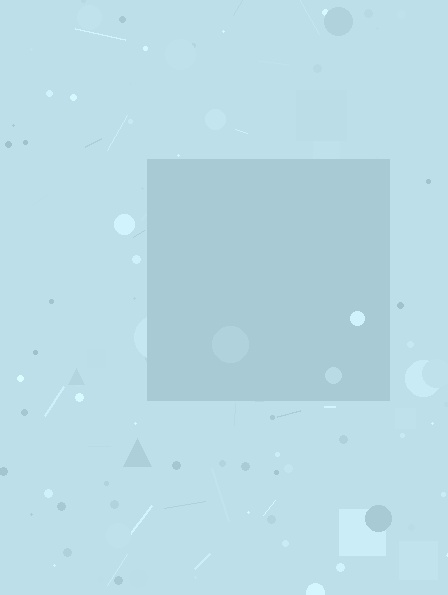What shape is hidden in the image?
A square is hidden in the image.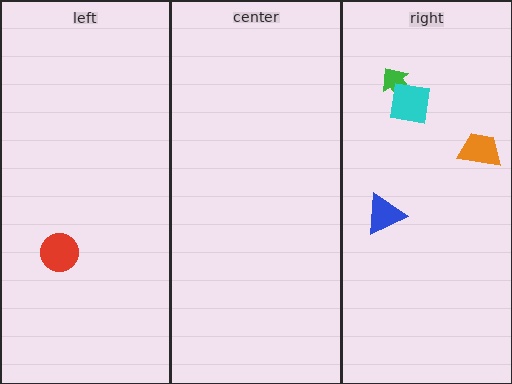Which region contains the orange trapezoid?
The right region.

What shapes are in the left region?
The red circle.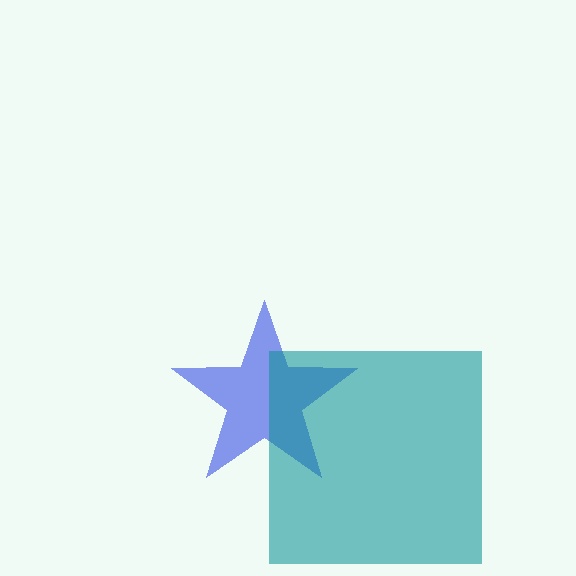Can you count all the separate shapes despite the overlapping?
Yes, there are 2 separate shapes.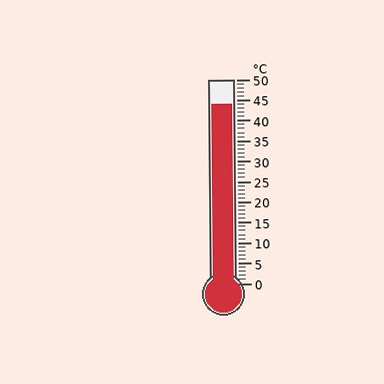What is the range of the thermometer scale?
The thermometer scale ranges from 0°C to 50°C.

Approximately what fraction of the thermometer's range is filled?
The thermometer is filled to approximately 90% of its range.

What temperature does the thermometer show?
The thermometer shows approximately 44°C.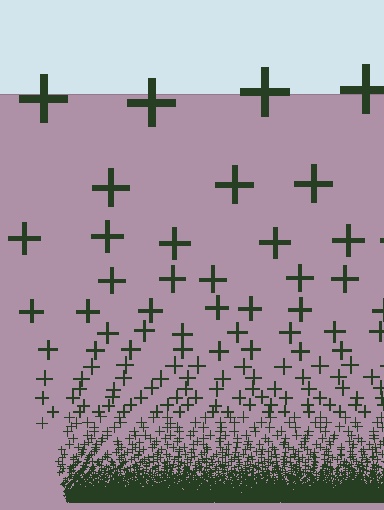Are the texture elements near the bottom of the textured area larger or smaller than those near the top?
Smaller. The gradient is inverted — elements near the bottom are smaller and denser.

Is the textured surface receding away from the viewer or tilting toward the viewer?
The surface appears to tilt toward the viewer. Texture elements get larger and sparser toward the top.